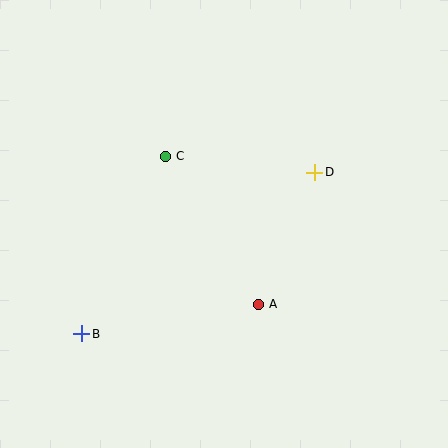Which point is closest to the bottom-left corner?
Point B is closest to the bottom-left corner.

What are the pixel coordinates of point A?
Point A is at (258, 304).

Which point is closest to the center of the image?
Point A at (258, 304) is closest to the center.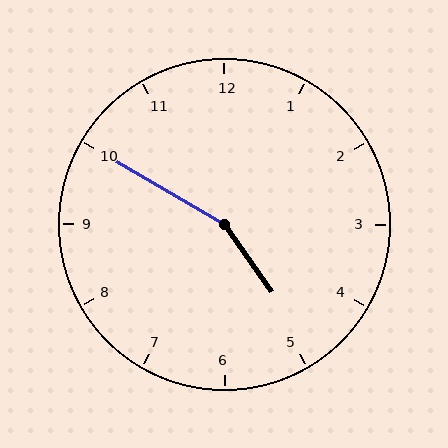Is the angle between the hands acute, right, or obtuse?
It is obtuse.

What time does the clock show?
4:50.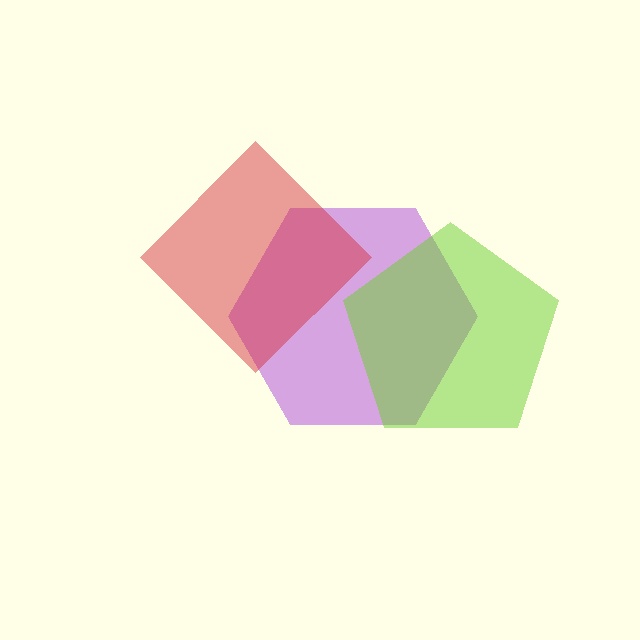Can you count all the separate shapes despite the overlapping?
Yes, there are 3 separate shapes.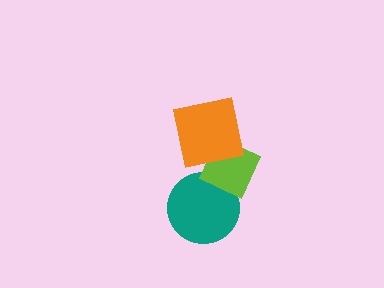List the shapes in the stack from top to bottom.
From top to bottom: the orange square, the lime diamond, the teal circle.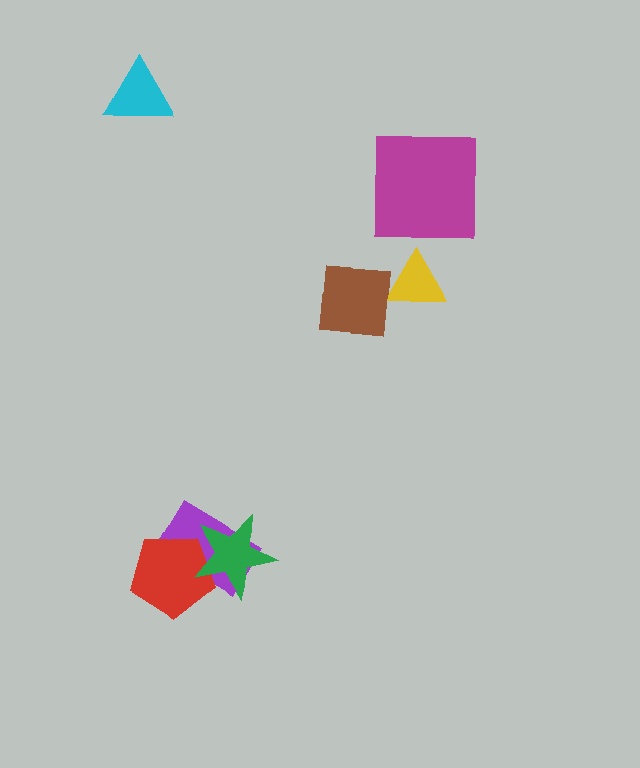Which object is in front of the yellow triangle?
The brown square is in front of the yellow triangle.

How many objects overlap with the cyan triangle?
0 objects overlap with the cyan triangle.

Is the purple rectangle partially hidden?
Yes, it is partially covered by another shape.